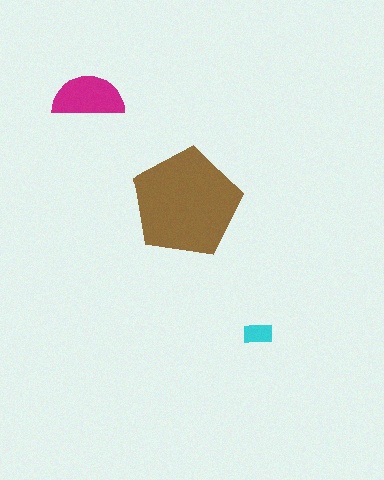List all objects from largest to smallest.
The brown pentagon, the magenta semicircle, the cyan rectangle.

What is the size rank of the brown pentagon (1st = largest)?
1st.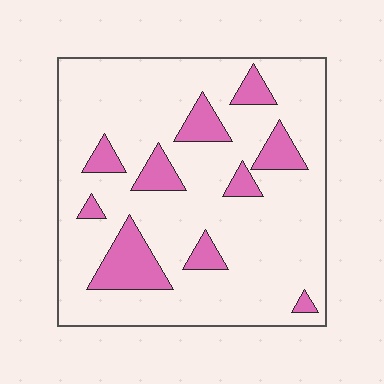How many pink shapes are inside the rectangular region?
10.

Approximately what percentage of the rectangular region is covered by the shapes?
Approximately 15%.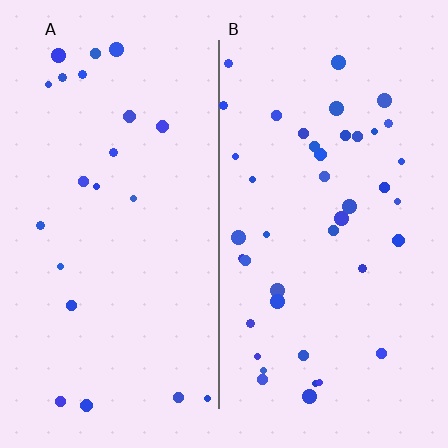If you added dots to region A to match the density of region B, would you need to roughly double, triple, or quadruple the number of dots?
Approximately double.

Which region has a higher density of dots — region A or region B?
B (the right).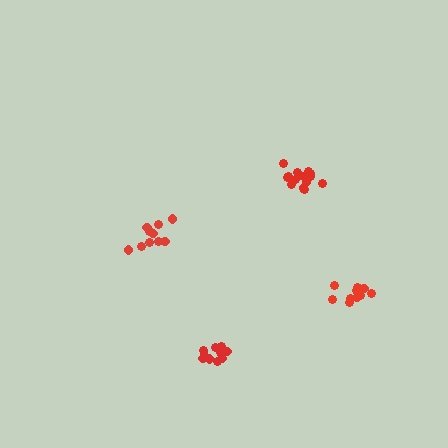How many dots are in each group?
Group 1: 10 dots, Group 2: 15 dots, Group 3: 10 dots, Group 4: 10 dots (45 total).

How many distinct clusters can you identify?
There are 4 distinct clusters.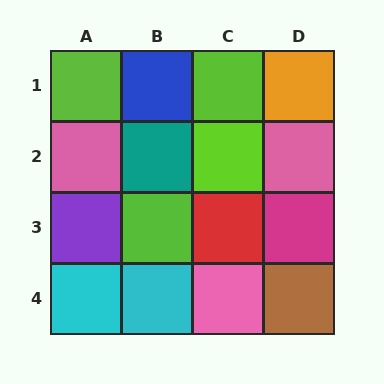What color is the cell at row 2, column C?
Lime.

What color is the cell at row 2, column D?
Pink.